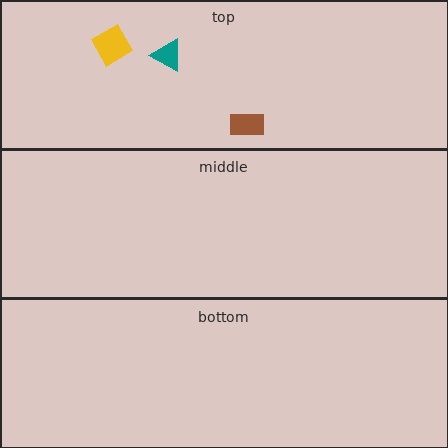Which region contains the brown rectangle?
The top region.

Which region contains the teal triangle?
The top region.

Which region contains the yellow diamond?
The top region.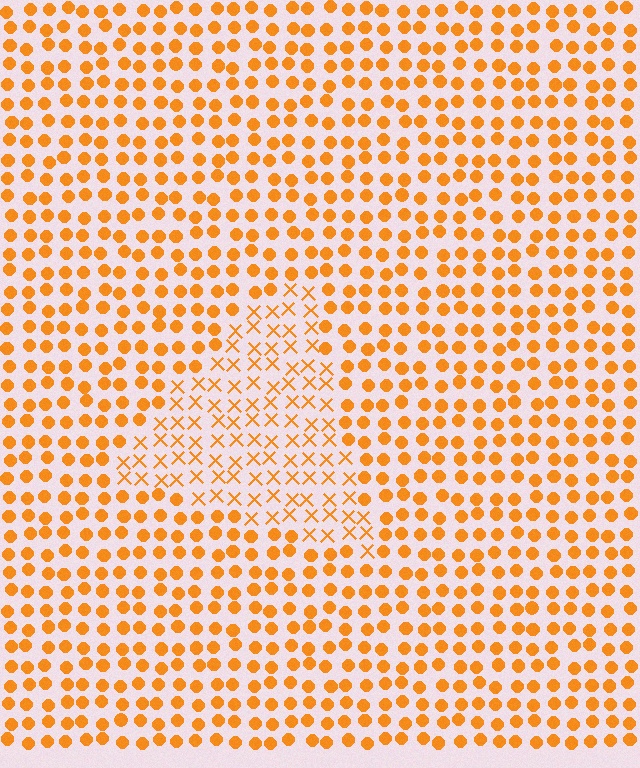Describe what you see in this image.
The image is filled with small orange elements arranged in a uniform grid. A triangle-shaped region contains X marks, while the surrounding area contains circles. The boundary is defined purely by the change in element shape.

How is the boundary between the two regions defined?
The boundary is defined by a change in element shape: X marks inside vs. circles outside. All elements share the same color and spacing.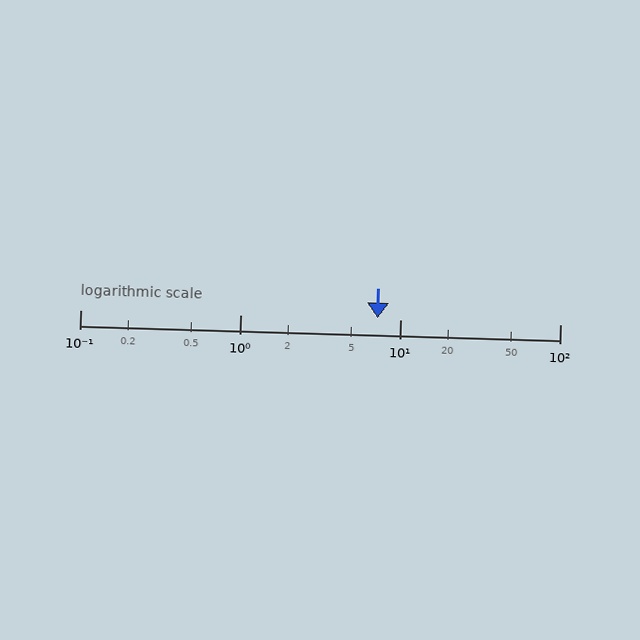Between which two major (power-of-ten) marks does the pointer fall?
The pointer is between 1 and 10.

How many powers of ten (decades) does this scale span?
The scale spans 3 decades, from 0.1 to 100.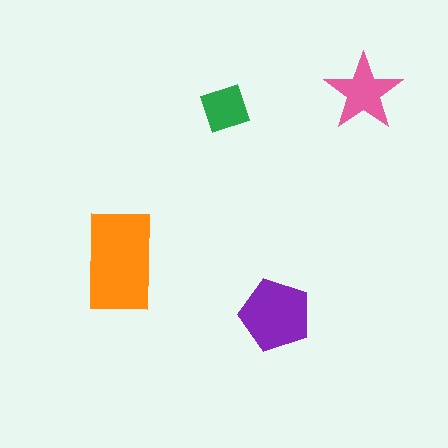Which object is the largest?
The orange rectangle.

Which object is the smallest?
The green diamond.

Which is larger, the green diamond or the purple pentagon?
The purple pentagon.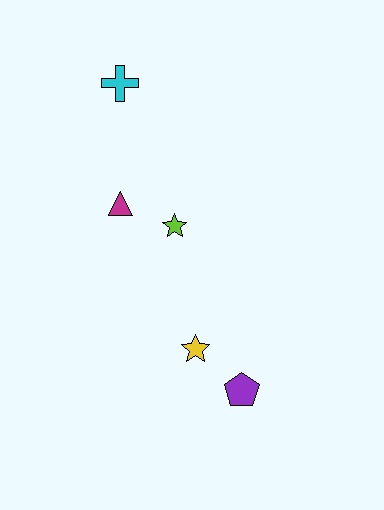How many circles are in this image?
There are no circles.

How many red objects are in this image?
There are no red objects.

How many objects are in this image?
There are 5 objects.